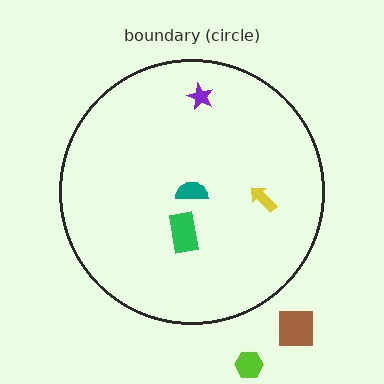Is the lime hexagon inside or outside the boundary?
Outside.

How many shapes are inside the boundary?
4 inside, 2 outside.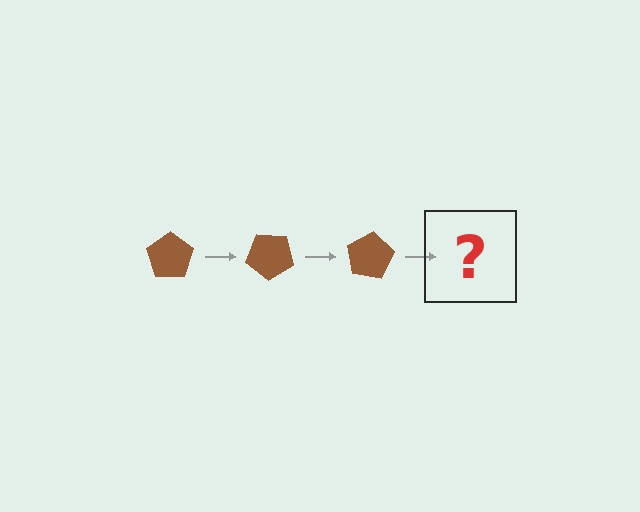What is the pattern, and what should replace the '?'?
The pattern is that the pentagon rotates 40 degrees each step. The '?' should be a brown pentagon rotated 120 degrees.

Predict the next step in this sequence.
The next step is a brown pentagon rotated 120 degrees.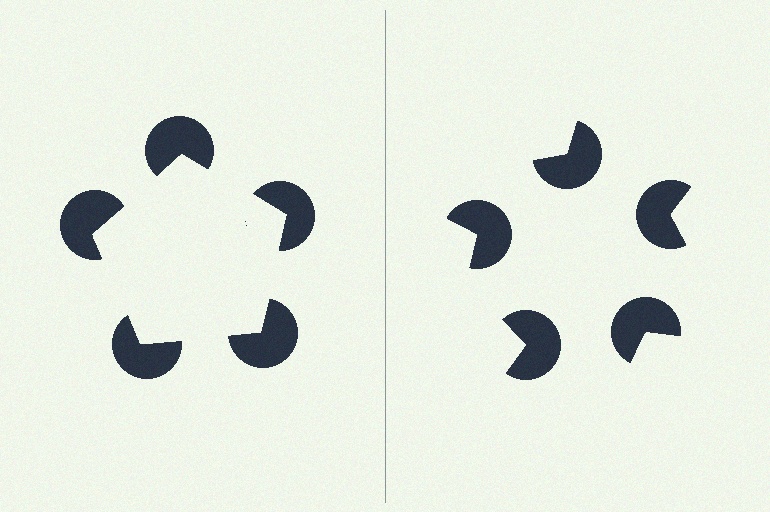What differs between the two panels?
The pac-man discs are positioned identically on both sides; only the wedge orientations differ. On the left they align to a pentagon; on the right they are misaligned.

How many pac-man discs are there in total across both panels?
10 — 5 on each side.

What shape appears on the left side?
An illusory pentagon.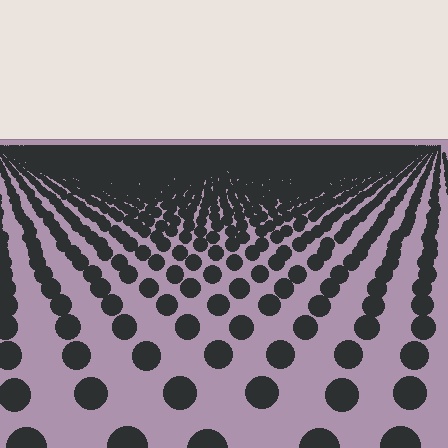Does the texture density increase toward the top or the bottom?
Density increases toward the top.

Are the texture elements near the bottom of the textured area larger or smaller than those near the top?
Larger. Near the bottom, elements are closer to the viewer and appear at a bigger on-screen size.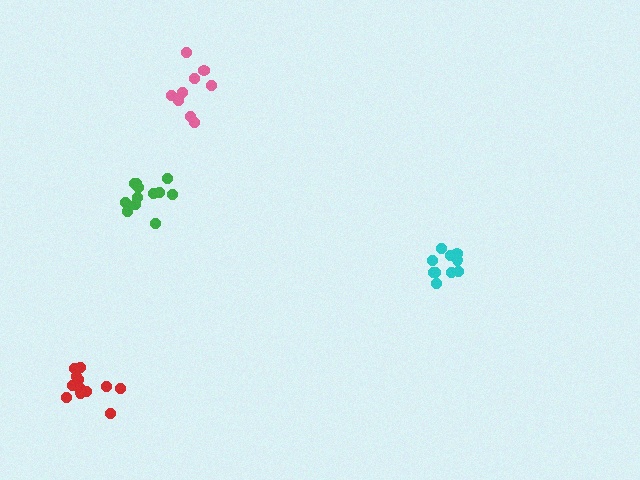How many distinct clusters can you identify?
There are 4 distinct clusters.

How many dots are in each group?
Group 1: 9 dots, Group 2: 12 dots, Group 3: 14 dots, Group 4: 10 dots (45 total).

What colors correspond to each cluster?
The clusters are colored: pink, green, red, cyan.